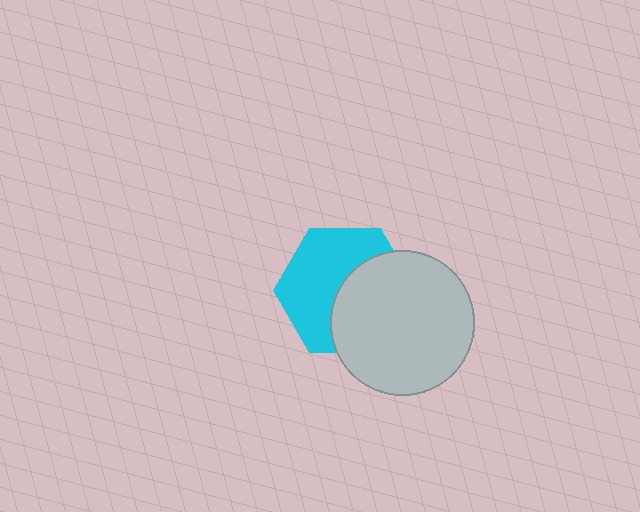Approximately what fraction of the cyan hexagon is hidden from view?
Roughly 46% of the cyan hexagon is hidden behind the light gray circle.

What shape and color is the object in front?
The object in front is a light gray circle.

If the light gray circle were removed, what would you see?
You would see the complete cyan hexagon.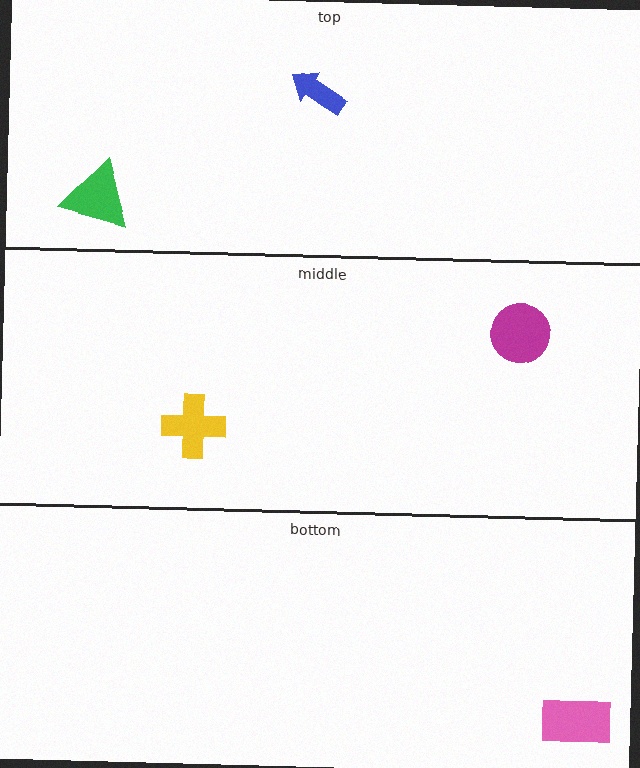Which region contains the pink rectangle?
The bottom region.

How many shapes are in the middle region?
2.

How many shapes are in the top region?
2.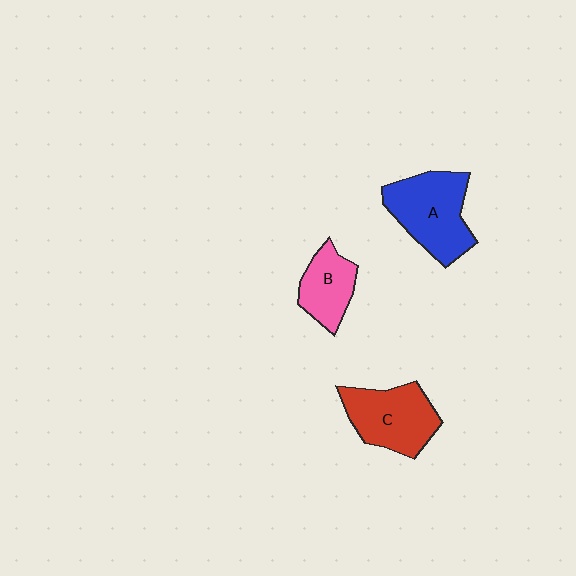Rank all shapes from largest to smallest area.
From largest to smallest: A (blue), C (red), B (pink).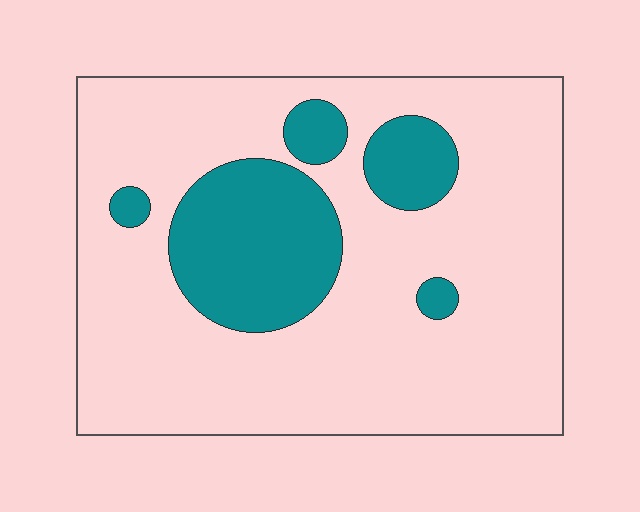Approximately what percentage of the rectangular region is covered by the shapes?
Approximately 20%.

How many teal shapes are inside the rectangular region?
5.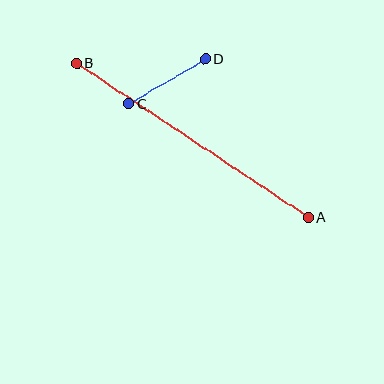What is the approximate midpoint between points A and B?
The midpoint is at approximately (192, 140) pixels.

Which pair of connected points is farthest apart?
Points A and B are farthest apart.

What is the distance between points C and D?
The distance is approximately 89 pixels.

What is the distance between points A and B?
The distance is approximately 279 pixels.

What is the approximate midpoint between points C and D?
The midpoint is at approximately (167, 82) pixels.